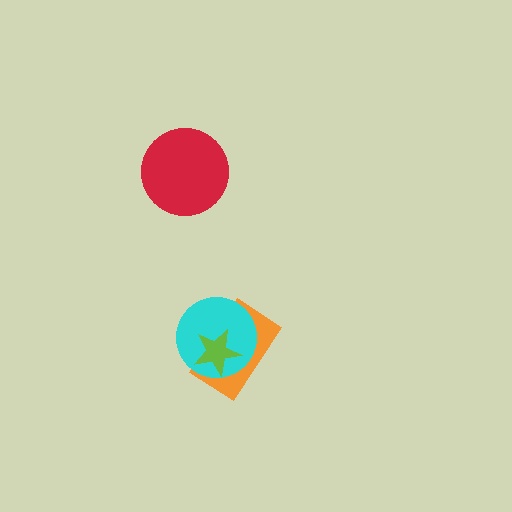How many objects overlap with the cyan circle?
2 objects overlap with the cyan circle.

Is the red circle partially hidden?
No, no other shape covers it.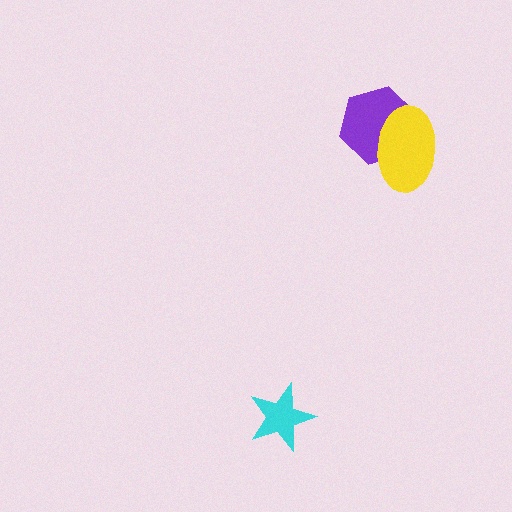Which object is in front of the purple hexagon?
The yellow ellipse is in front of the purple hexagon.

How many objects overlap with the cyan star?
0 objects overlap with the cyan star.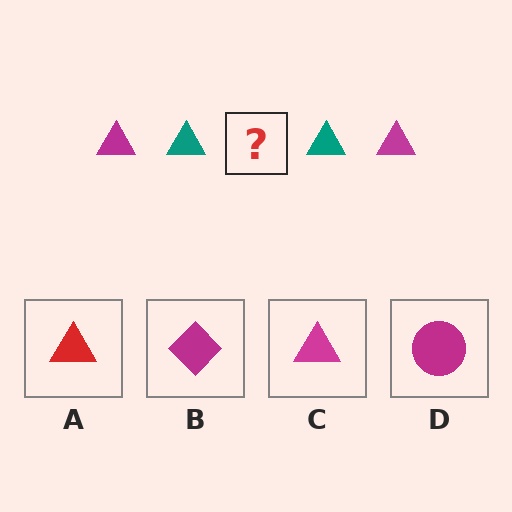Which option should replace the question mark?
Option C.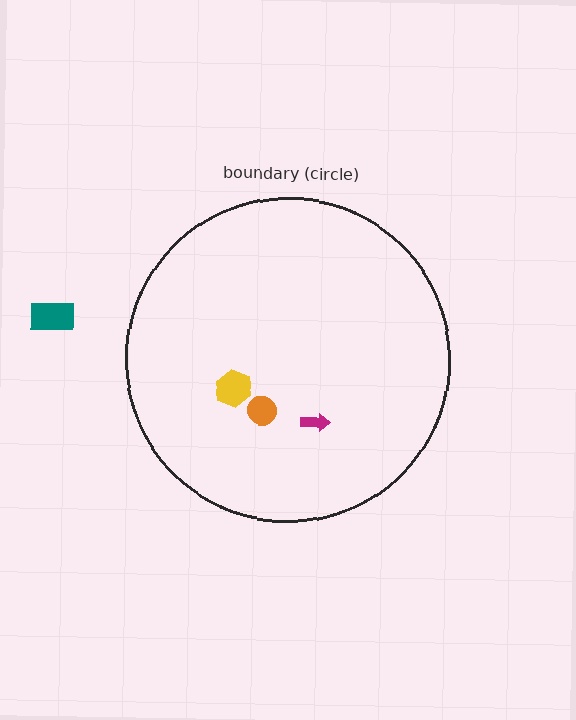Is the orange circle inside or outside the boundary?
Inside.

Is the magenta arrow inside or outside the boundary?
Inside.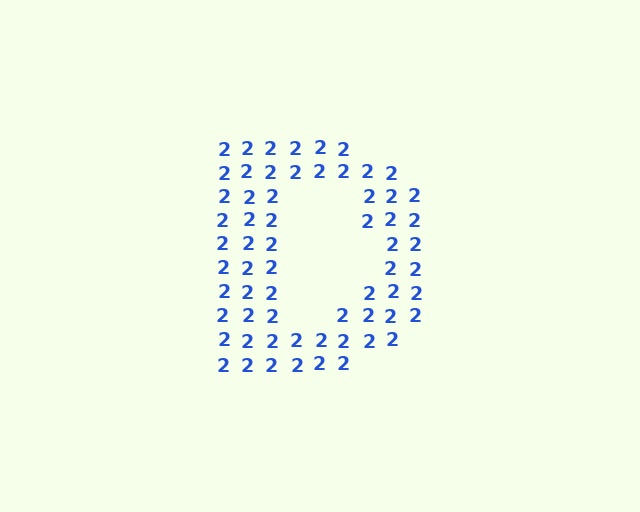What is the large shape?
The large shape is the letter D.